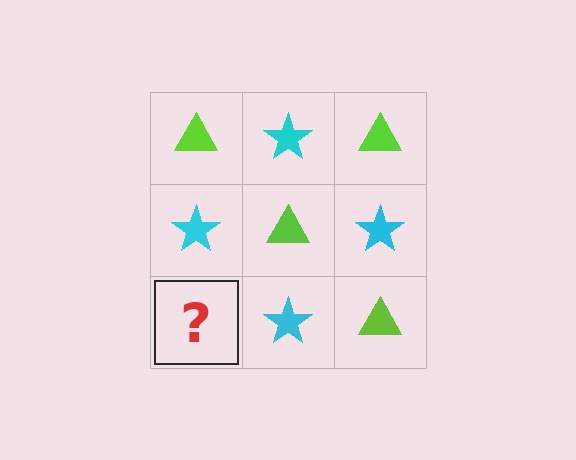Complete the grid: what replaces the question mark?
The question mark should be replaced with a lime triangle.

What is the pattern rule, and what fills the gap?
The rule is that it alternates lime triangle and cyan star in a checkerboard pattern. The gap should be filled with a lime triangle.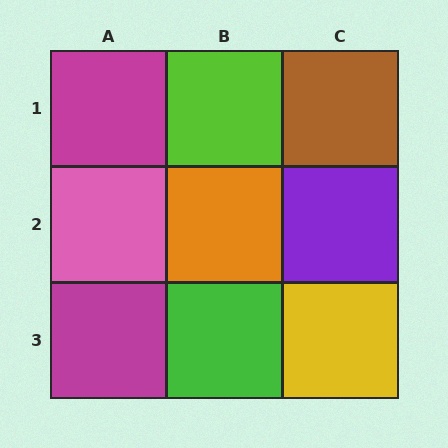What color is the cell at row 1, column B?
Lime.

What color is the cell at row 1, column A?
Magenta.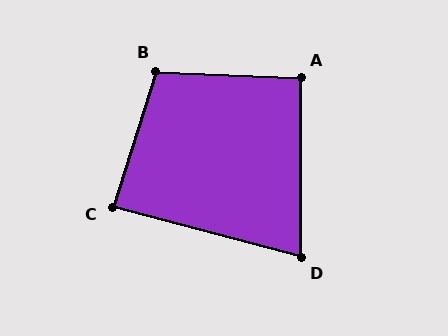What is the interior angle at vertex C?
Approximately 87 degrees (approximately right).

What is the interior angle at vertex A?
Approximately 93 degrees (approximately right).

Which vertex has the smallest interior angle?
D, at approximately 75 degrees.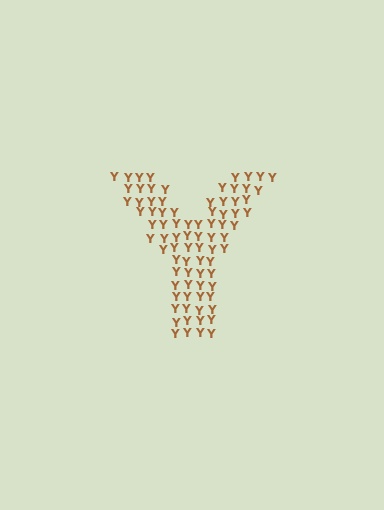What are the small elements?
The small elements are letter Y's.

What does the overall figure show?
The overall figure shows the letter Y.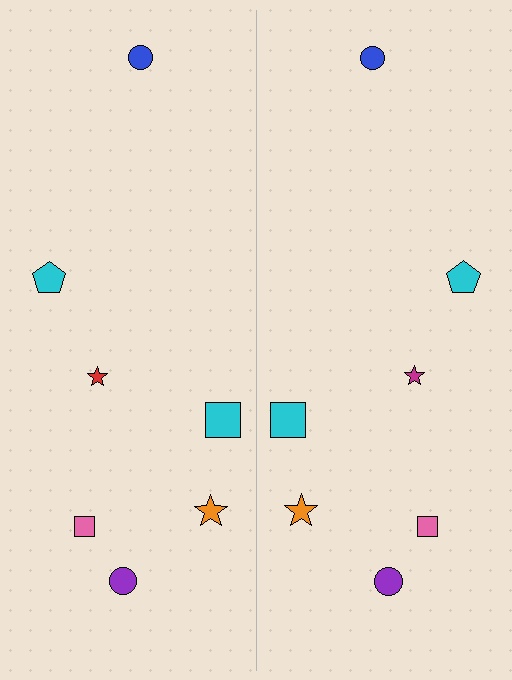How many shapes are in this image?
There are 14 shapes in this image.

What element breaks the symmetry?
The magenta star on the right side breaks the symmetry — its mirror counterpart is red.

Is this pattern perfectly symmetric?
No, the pattern is not perfectly symmetric. The magenta star on the right side breaks the symmetry — its mirror counterpart is red.